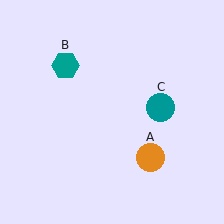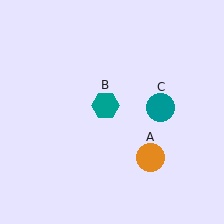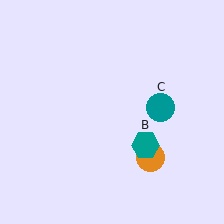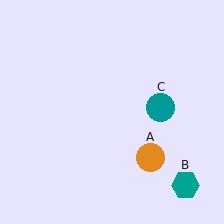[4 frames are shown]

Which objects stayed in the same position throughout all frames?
Orange circle (object A) and teal circle (object C) remained stationary.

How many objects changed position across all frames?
1 object changed position: teal hexagon (object B).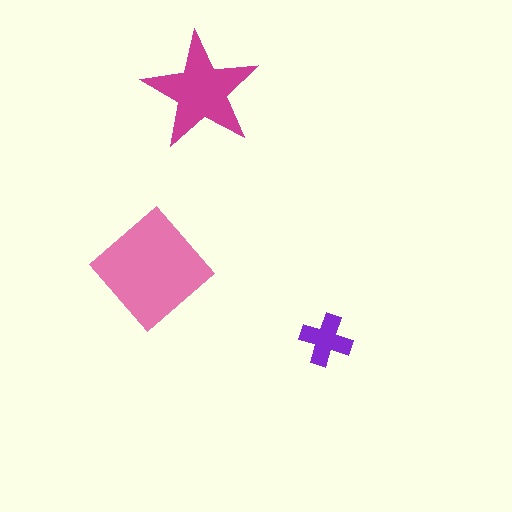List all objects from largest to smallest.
The pink diamond, the magenta star, the purple cross.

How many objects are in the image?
There are 3 objects in the image.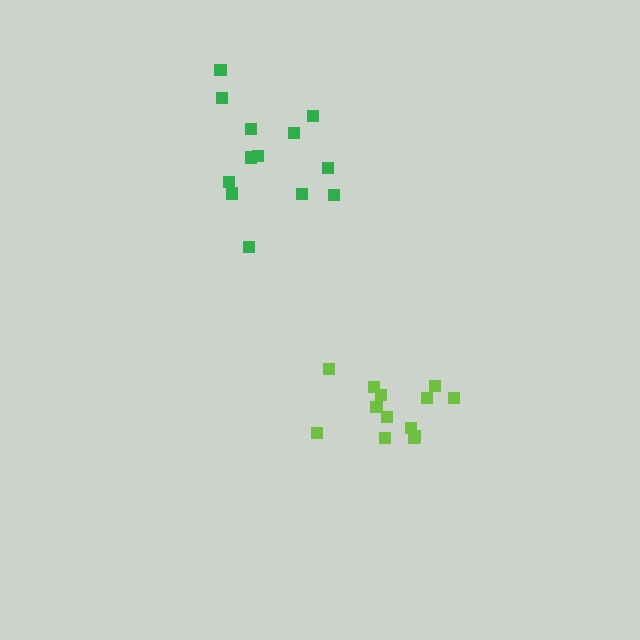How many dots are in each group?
Group 1: 13 dots, Group 2: 13 dots (26 total).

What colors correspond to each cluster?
The clusters are colored: lime, green.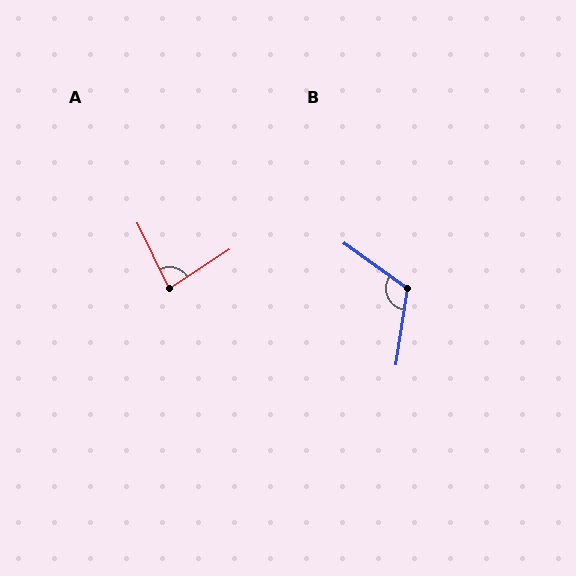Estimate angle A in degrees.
Approximately 82 degrees.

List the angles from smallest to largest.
A (82°), B (117°).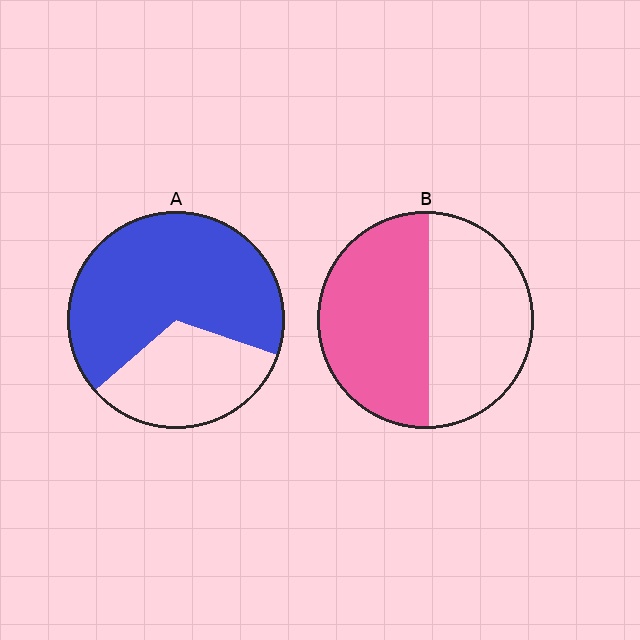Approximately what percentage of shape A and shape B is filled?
A is approximately 65% and B is approximately 50%.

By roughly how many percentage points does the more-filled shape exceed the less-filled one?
By roughly 15 percentage points (A over B).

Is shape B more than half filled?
Roughly half.